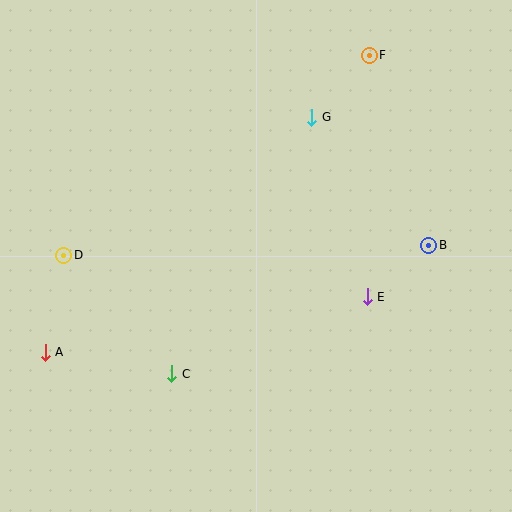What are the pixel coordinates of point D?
Point D is at (64, 255).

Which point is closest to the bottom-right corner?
Point E is closest to the bottom-right corner.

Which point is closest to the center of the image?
Point E at (367, 297) is closest to the center.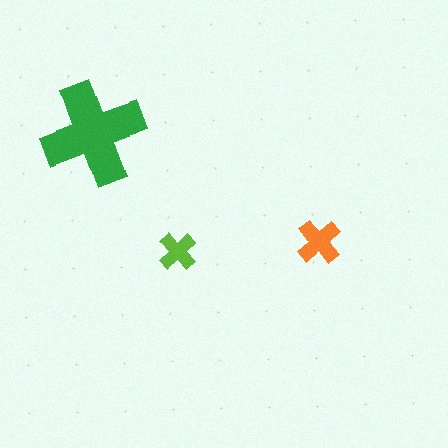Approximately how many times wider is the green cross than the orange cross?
About 2.5 times wider.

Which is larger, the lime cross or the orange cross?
The orange one.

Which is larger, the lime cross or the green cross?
The green one.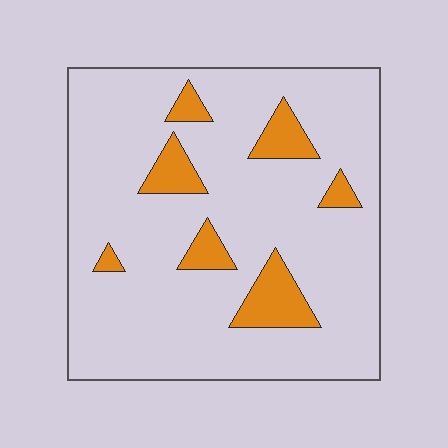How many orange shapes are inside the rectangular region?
7.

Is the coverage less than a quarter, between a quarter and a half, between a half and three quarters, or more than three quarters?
Less than a quarter.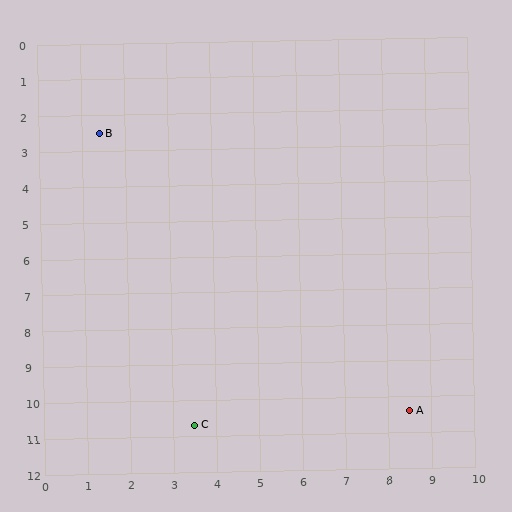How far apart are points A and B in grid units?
Points A and B are about 10.6 grid units apart.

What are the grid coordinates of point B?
Point B is at approximately (1.4, 2.5).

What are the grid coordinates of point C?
Point C is at approximately (3.5, 10.7).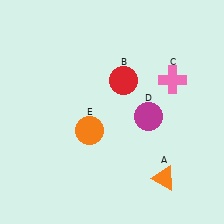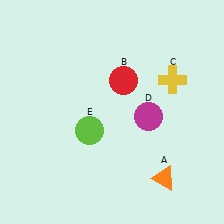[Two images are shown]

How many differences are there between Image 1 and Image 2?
There are 2 differences between the two images.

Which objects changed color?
C changed from pink to yellow. E changed from orange to lime.